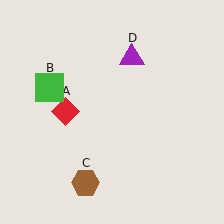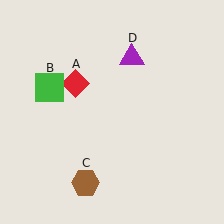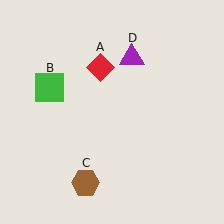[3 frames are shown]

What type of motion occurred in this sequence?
The red diamond (object A) rotated clockwise around the center of the scene.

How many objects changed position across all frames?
1 object changed position: red diamond (object A).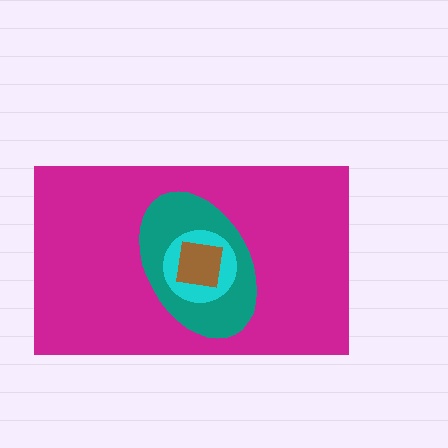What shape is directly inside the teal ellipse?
The cyan circle.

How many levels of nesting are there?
4.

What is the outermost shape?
The magenta rectangle.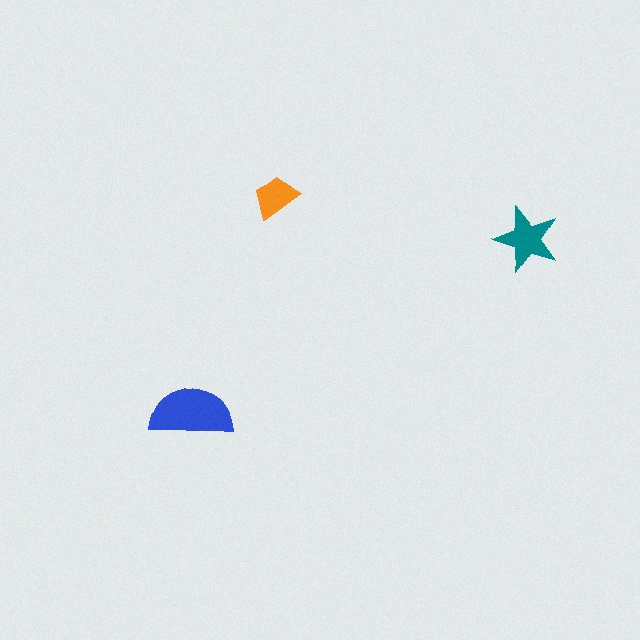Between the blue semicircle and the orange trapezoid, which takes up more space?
The blue semicircle.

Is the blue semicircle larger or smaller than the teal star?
Larger.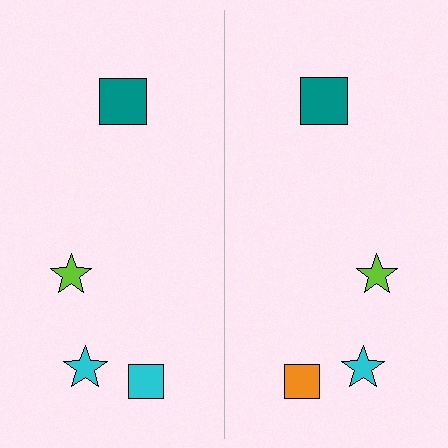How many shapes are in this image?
There are 8 shapes in this image.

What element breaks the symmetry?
The orange square on the right side breaks the symmetry — its mirror counterpart is cyan.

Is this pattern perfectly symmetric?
No, the pattern is not perfectly symmetric. The orange square on the right side breaks the symmetry — its mirror counterpart is cyan.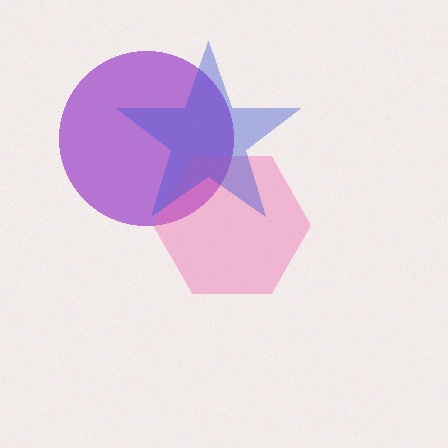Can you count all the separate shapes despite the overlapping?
Yes, there are 3 separate shapes.